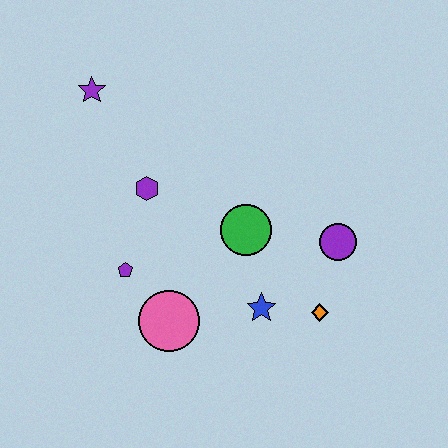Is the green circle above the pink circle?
Yes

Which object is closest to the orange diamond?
The blue star is closest to the orange diamond.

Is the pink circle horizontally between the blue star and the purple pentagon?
Yes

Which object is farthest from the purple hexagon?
The orange diamond is farthest from the purple hexagon.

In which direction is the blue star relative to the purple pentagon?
The blue star is to the right of the purple pentagon.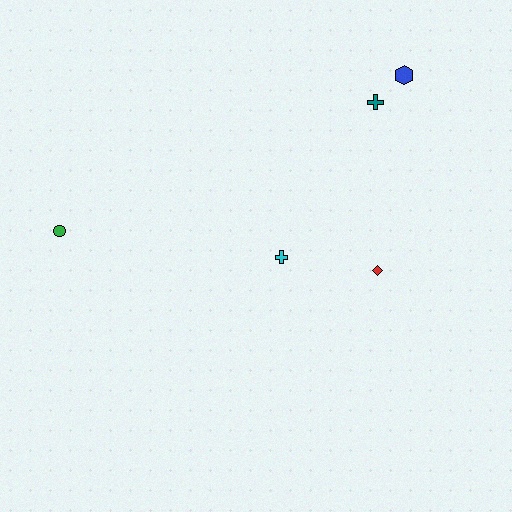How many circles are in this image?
There is 1 circle.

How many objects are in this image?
There are 5 objects.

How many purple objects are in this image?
There are no purple objects.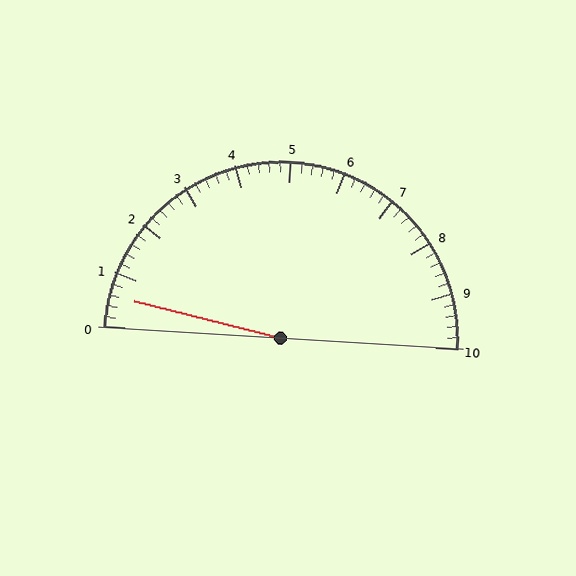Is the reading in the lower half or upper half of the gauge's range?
The reading is in the lower half of the range (0 to 10).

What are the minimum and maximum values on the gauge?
The gauge ranges from 0 to 10.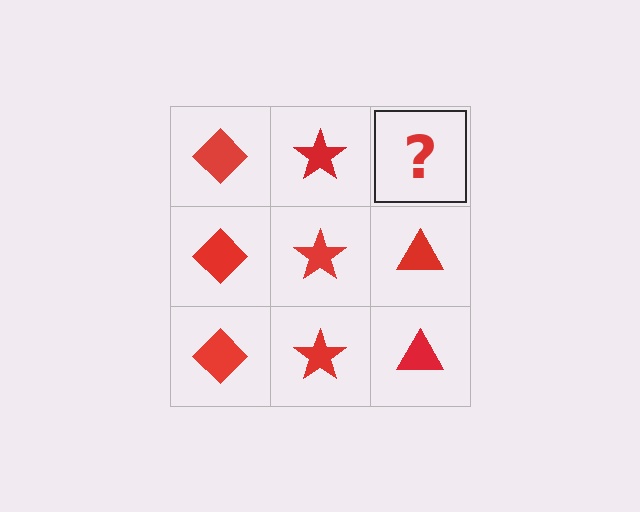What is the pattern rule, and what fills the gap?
The rule is that each column has a consistent shape. The gap should be filled with a red triangle.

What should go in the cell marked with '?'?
The missing cell should contain a red triangle.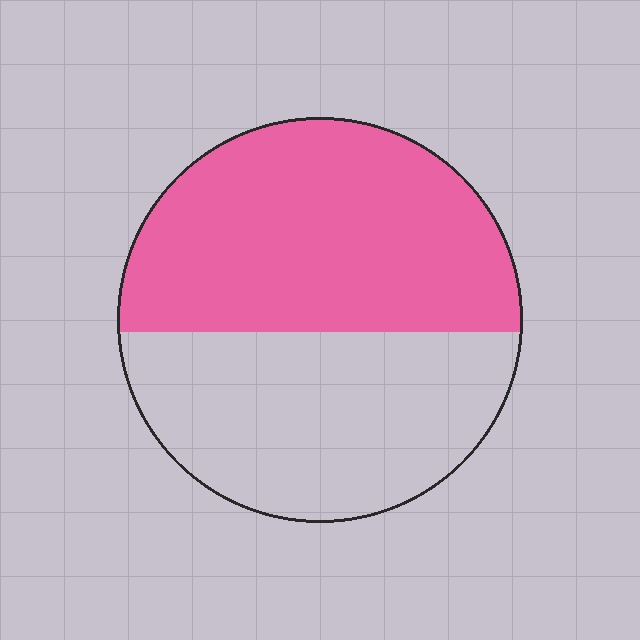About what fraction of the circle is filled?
About one half (1/2).